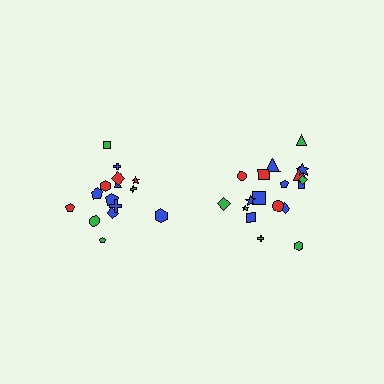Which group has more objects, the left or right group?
The right group.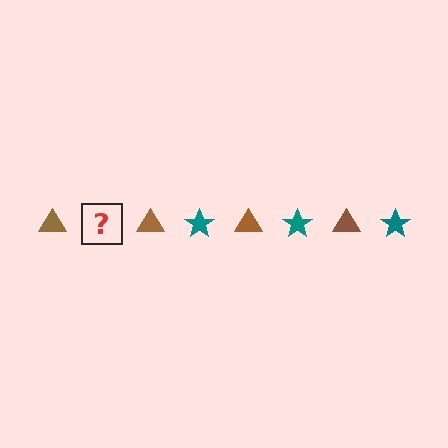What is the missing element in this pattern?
The missing element is a teal star.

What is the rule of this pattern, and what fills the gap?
The rule is that the pattern alternates between brown triangle and teal star. The gap should be filled with a teal star.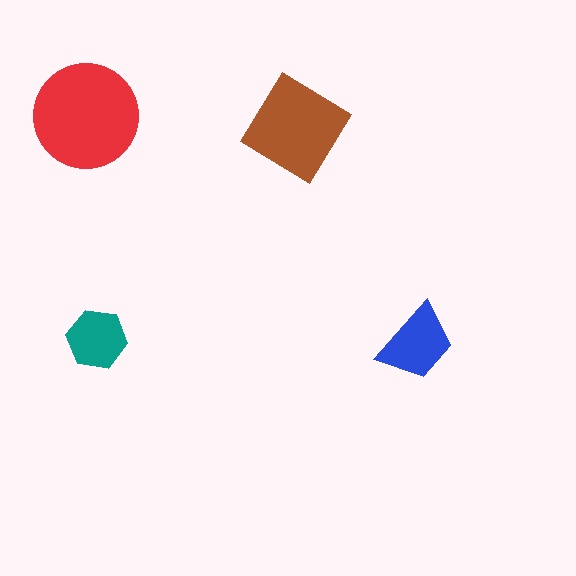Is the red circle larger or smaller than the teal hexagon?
Larger.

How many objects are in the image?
There are 4 objects in the image.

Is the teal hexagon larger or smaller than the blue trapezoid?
Smaller.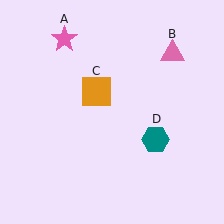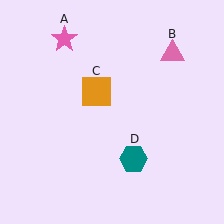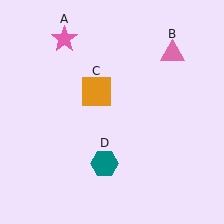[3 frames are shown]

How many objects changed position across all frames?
1 object changed position: teal hexagon (object D).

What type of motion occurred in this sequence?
The teal hexagon (object D) rotated clockwise around the center of the scene.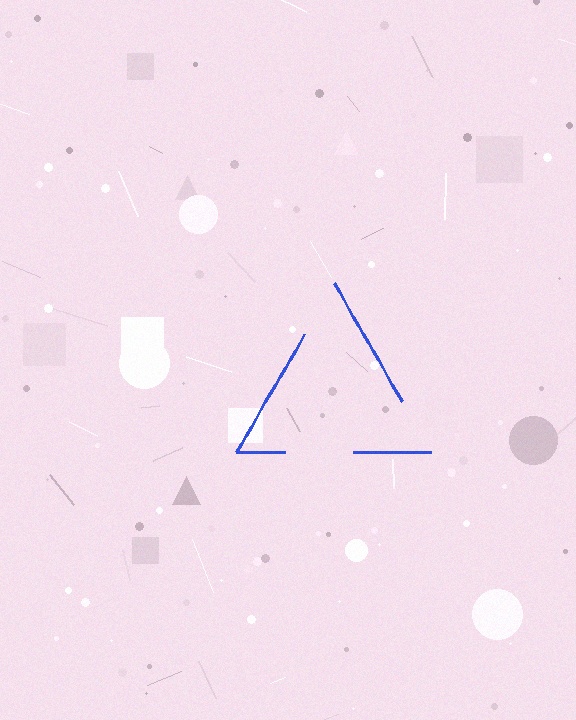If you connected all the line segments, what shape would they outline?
They would outline a triangle.